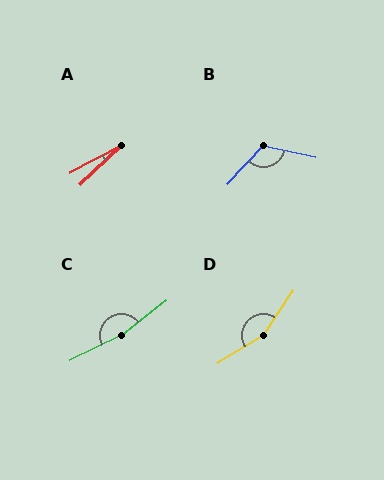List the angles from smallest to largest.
A (16°), B (120°), D (155°), C (169°).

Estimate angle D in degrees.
Approximately 155 degrees.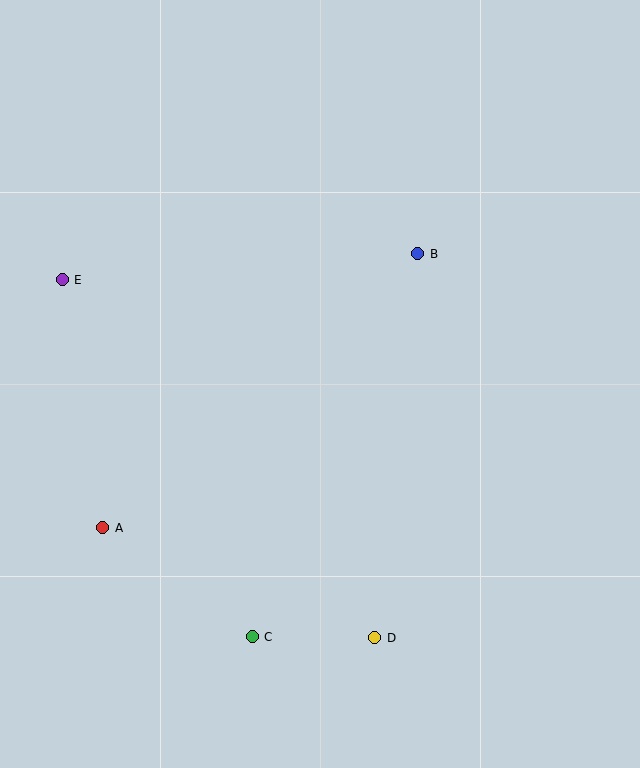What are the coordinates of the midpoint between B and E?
The midpoint between B and E is at (240, 267).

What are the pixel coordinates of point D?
Point D is at (375, 638).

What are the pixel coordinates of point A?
Point A is at (103, 528).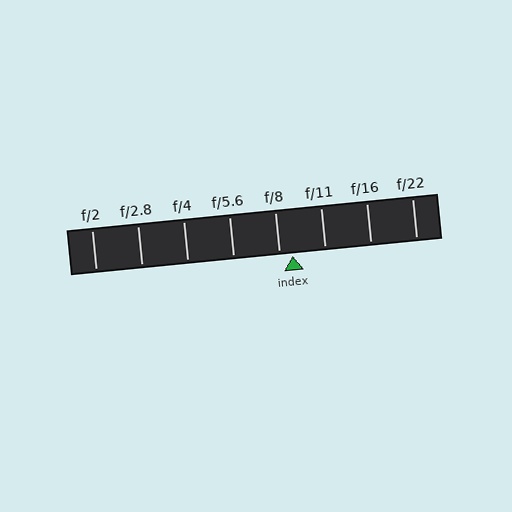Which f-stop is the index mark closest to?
The index mark is closest to f/8.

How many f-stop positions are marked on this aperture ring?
There are 8 f-stop positions marked.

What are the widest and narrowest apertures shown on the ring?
The widest aperture shown is f/2 and the narrowest is f/22.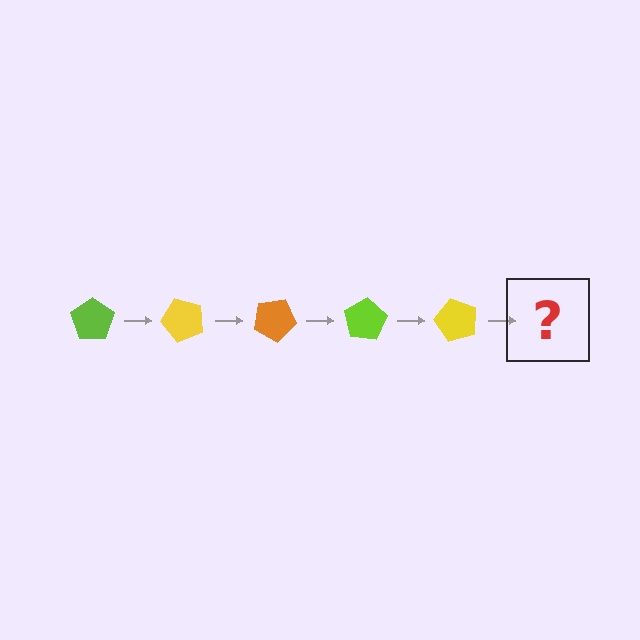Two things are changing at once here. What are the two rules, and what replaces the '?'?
The two rules are that it rotates 50 degrees each step and the color cycles through lime, yellow, and orange. The '?' should be an orange pentagon, rotated 250 degrees from the start.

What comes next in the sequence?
The next element should be an orange pentagon, rotated 250 degrees from the start.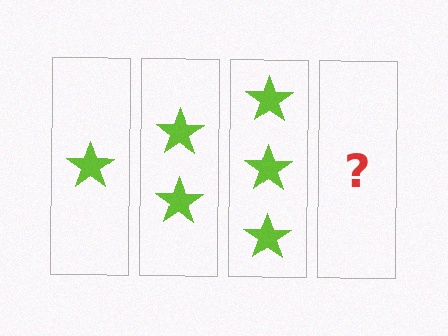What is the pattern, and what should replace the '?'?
The pattern is that each step adds one more star. The '?' should be 4 stars.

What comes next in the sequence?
The next element should be 4 stars.